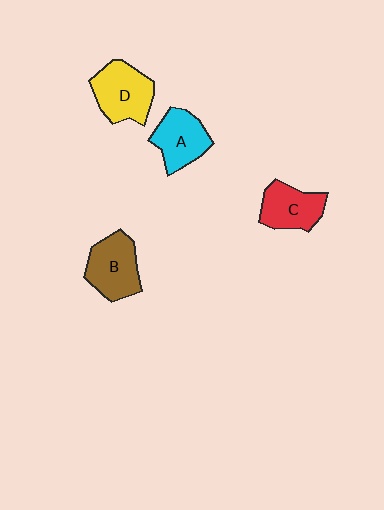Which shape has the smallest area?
Shape C (red).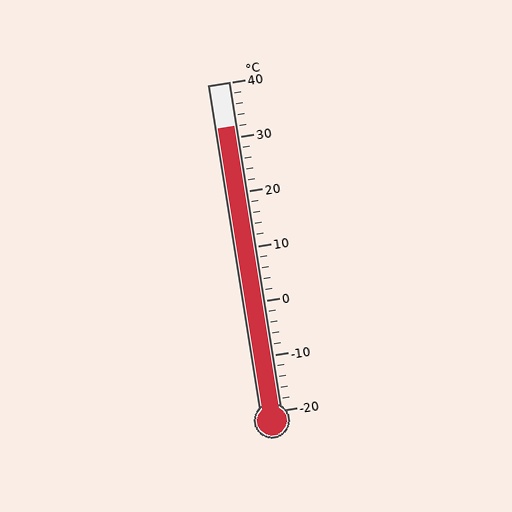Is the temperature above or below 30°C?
The temperature is above 30°C.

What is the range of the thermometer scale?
The thermometer scale ranges from -20°C to 40°C.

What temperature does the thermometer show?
The thermometer shows approximately 32°C.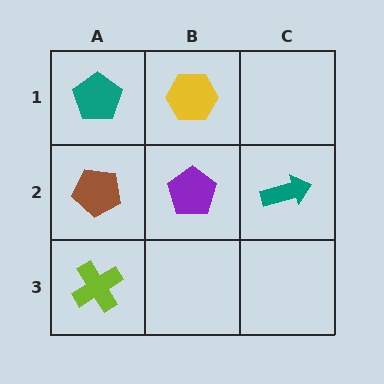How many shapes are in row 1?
2 shapes.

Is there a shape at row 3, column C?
No, that cell is empty.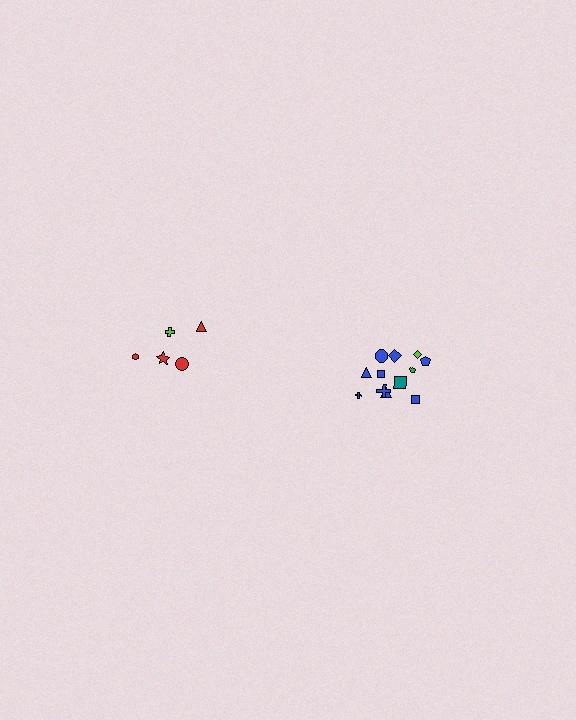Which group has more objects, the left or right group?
The right group.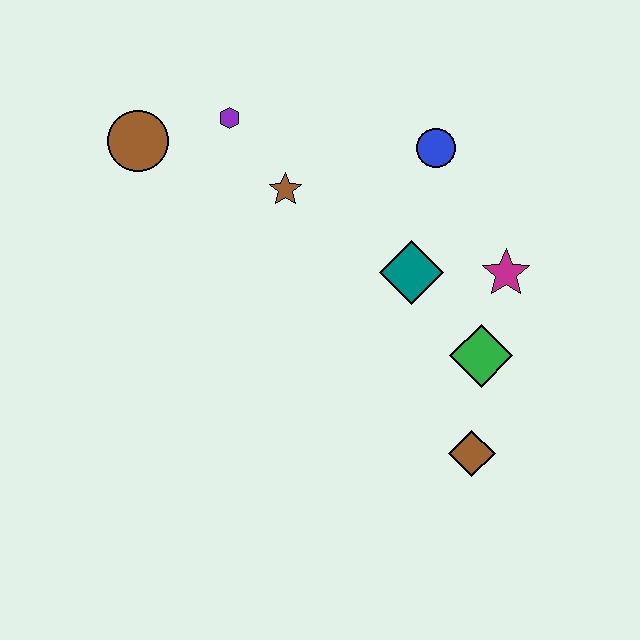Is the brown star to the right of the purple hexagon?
Yes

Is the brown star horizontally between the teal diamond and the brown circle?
Yes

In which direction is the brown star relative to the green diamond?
The brown star is to the left of the green diamond.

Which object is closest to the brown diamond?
The green diamond is closest to the brown diamond.